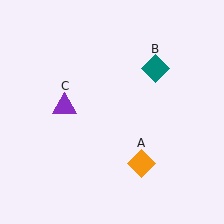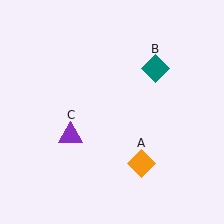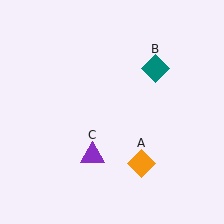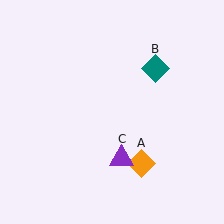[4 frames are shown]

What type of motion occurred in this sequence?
The purple triangle (object C) rotated counterclockwise around the center of the scene.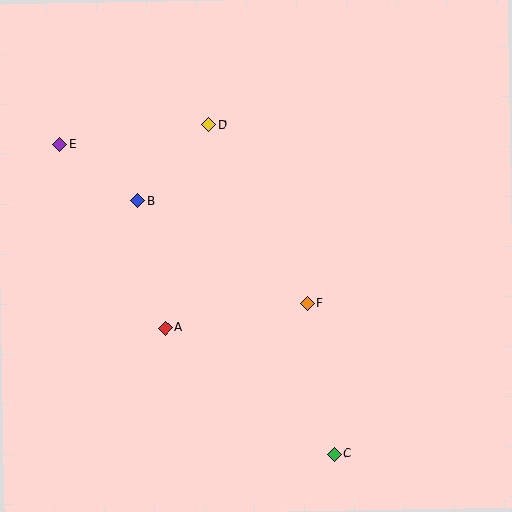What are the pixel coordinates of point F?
Point F is at (307, 303).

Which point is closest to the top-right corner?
Point D is closest to the top-right corner.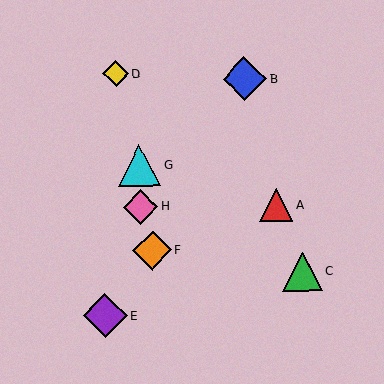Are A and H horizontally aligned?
Yes, both are at y≈205.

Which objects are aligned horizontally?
Objects A, H are aligned horizontally.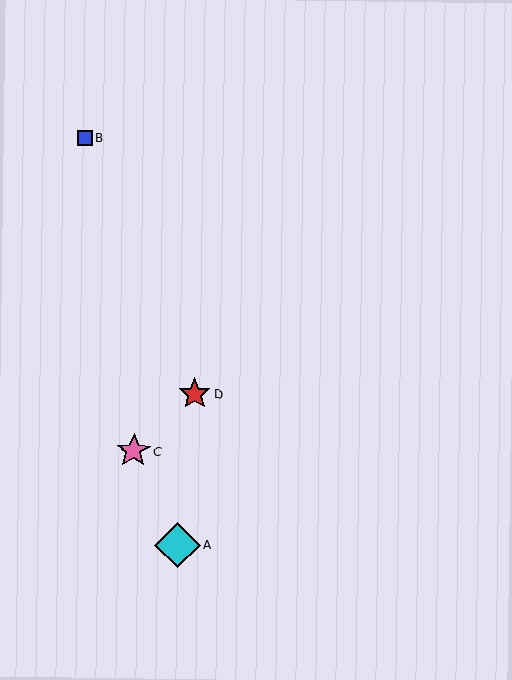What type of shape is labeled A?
Shape A is a cyan diamond.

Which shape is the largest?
The cyan diamond (labeled A) is the largest.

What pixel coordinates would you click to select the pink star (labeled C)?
Click at (134, 451) to select the pink star C.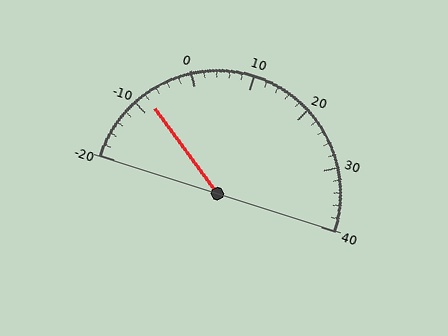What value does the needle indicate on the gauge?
The needle indicates approximately -8.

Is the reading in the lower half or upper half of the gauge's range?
The reading is in the lower half of the range (-20 to 40).